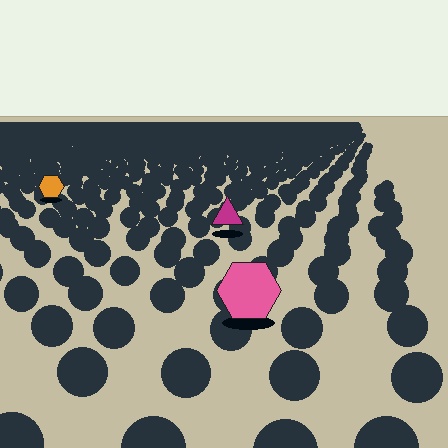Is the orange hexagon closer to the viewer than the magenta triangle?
No. The magenta triangle is closer — you can tell from the texture gradient: the ground texture is coarser near it.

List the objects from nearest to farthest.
From nearest to farthest: the pink hexagon, the magenta triangle, the orange hexagon.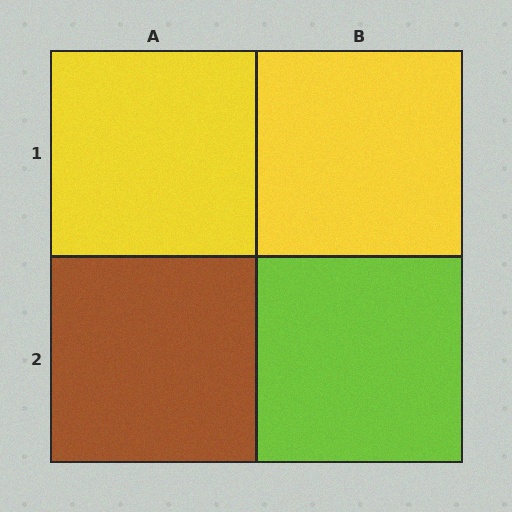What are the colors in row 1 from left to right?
Yellow, yellow.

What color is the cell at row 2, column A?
Brown.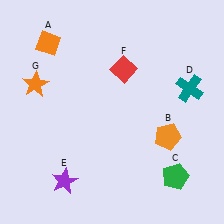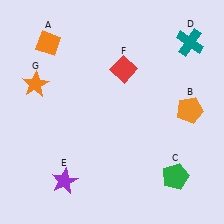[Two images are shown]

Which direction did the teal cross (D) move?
The teal cross (D) moved up.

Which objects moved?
The objects that moved are: the orange pentagon (B), the teal cross (D).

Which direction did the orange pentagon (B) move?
The orange pentagon (B) moved up.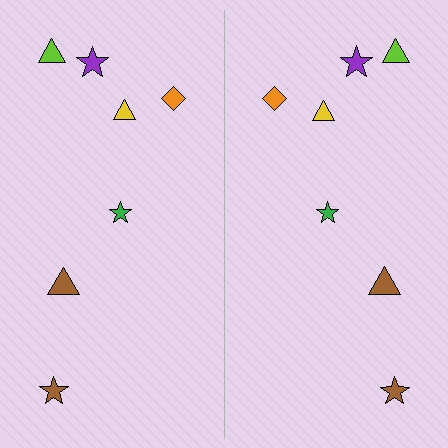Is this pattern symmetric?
Yes, this pattern has bilateral (reflection) symmetry.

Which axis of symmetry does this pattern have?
The pattern has a vertical axis of symmetry running through the center of the image.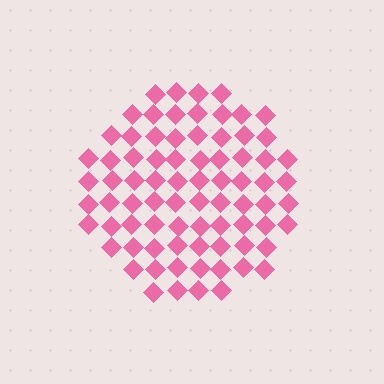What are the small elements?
The small elements are diamonds.